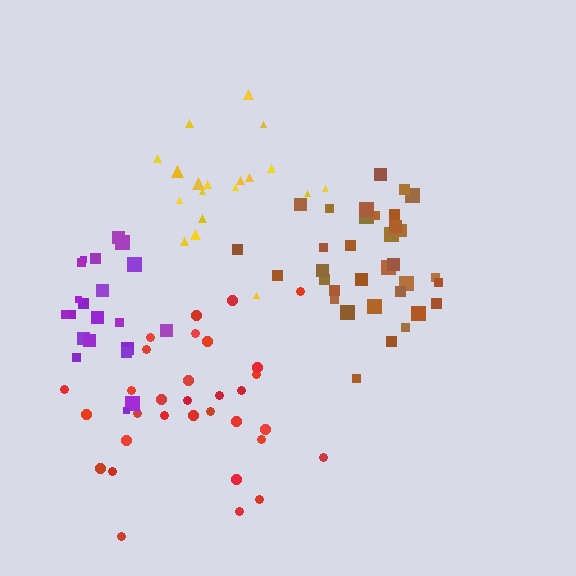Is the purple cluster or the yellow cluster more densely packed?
Purple.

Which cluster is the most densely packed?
Brown.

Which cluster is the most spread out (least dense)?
Red.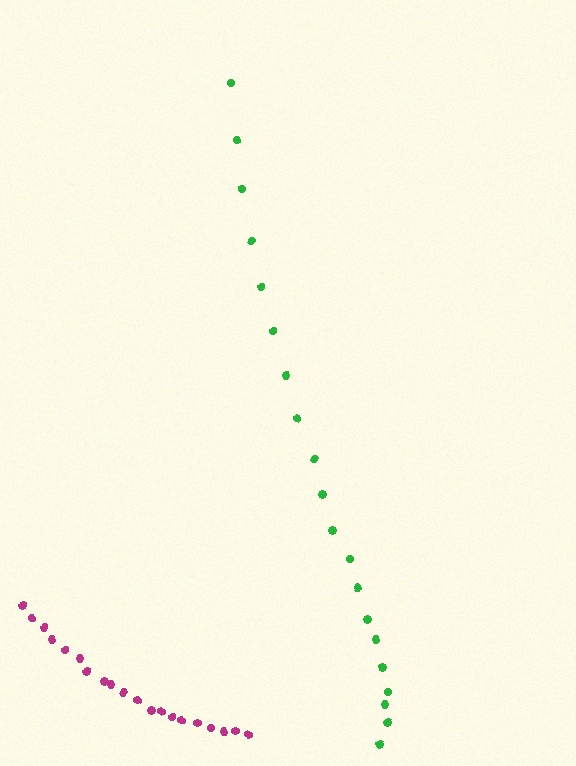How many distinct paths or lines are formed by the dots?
There are 2 distinct paths.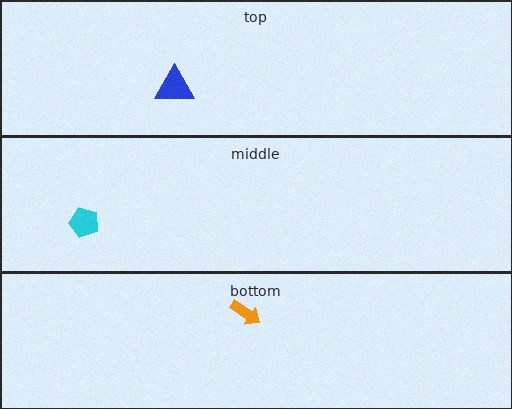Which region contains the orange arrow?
The bottom region.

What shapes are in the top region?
The blue triangle.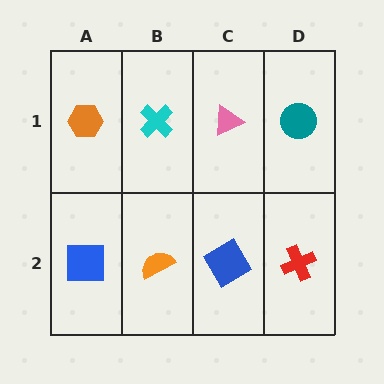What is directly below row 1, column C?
A blue diamond.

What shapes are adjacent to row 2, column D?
A teal circle (row 1, column D), a blue diamond (row 2, column C).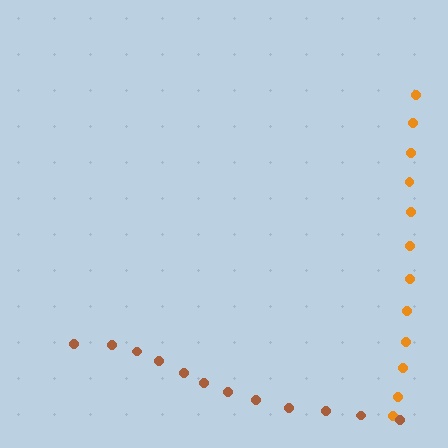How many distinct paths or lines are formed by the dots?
There are 2 distinct paths.